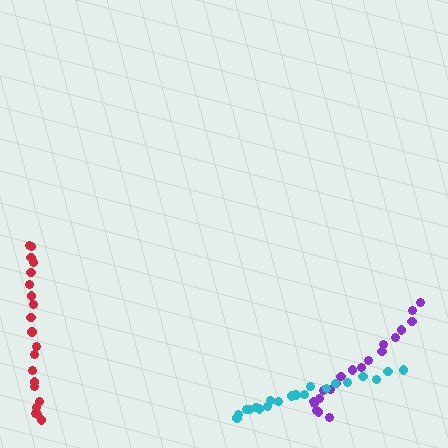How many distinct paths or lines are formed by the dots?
There are 3 distinct paths.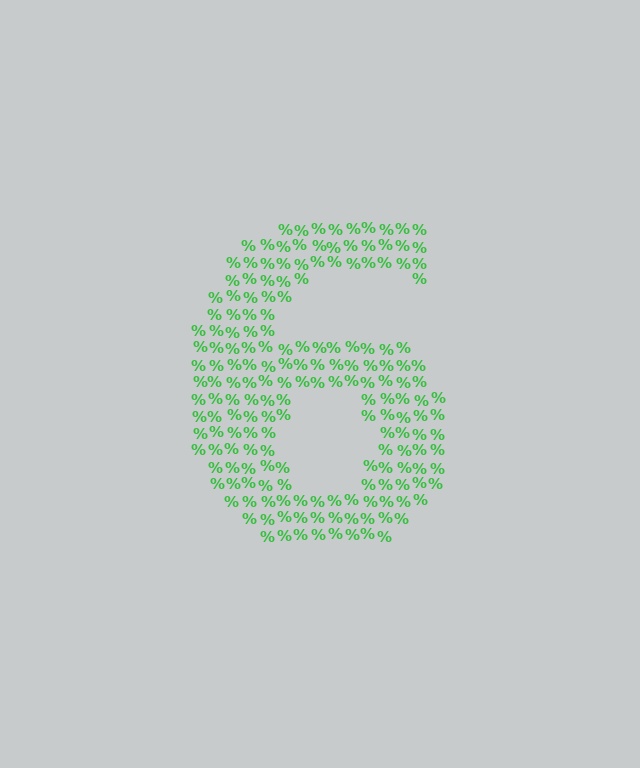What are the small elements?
The small elements are percent signs.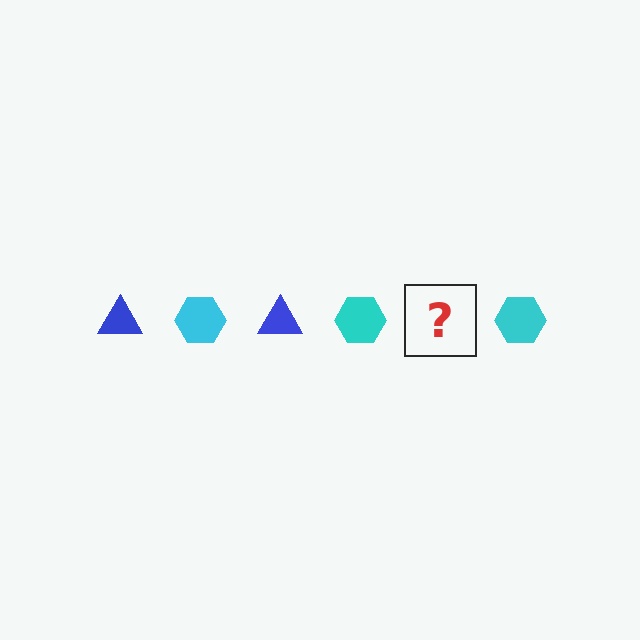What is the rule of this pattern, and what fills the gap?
The rule is that the pattern alternates between blue triangle and cyan hexagon. The gap should be filled with a blue triangle.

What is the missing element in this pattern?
The missing element is a blue triangle.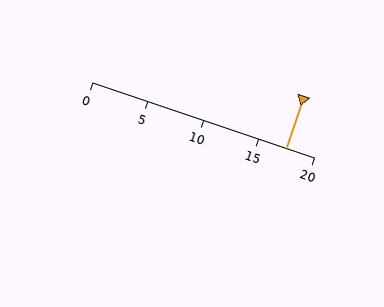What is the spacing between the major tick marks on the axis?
The major ticks are spaced 5 apart.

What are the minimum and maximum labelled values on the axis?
The axis runs from 0 to 20.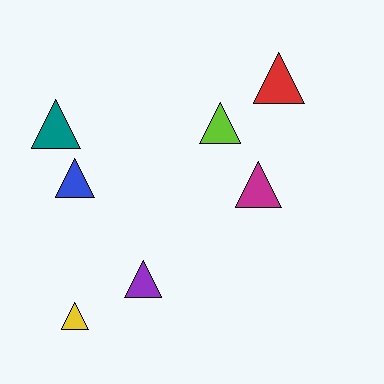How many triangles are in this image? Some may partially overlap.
There are 7 triangles.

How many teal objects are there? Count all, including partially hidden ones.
There is 1 teal object.